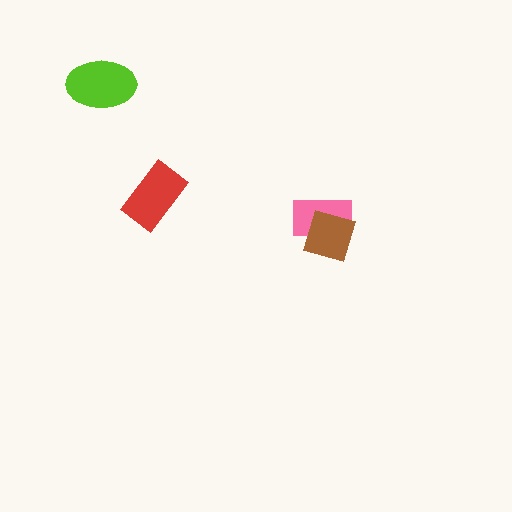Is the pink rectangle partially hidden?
Yes, it is partially covered by another shape.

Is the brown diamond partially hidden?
No, no other shape covers it.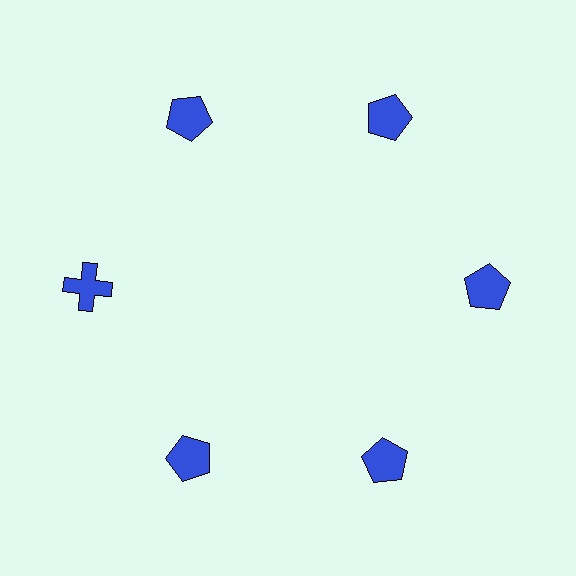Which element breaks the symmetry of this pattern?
The blue cross at roughly the 9 o'clock position breaks the symmetry. All other shapes are blue pentagons.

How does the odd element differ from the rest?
It has a different shape: cross instead of pentagon.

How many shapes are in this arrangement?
There are 6 shapes arranged in a ring pattern.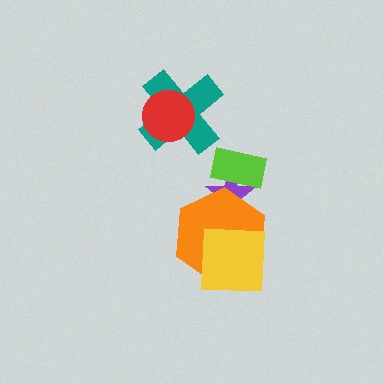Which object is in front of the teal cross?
The red circle is in front of the teal cross.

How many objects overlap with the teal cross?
1 object overlaps with the teal cross.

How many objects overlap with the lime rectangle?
1 object overlaps with the lime rectangle.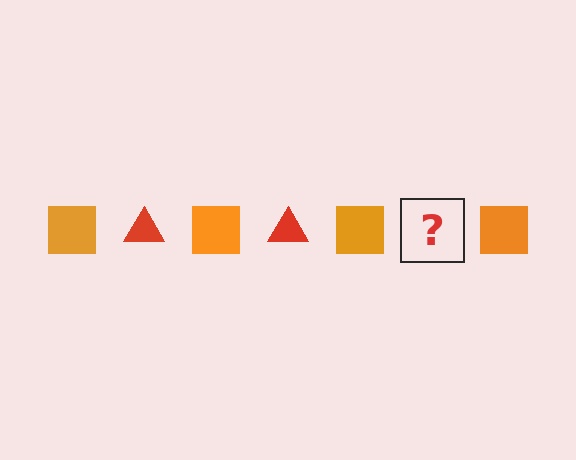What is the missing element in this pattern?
The missing element is a red triangle.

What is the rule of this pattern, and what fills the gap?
The rule is that the pattern alternates between orange square and red triangle. The gap should be filled with a red triangle.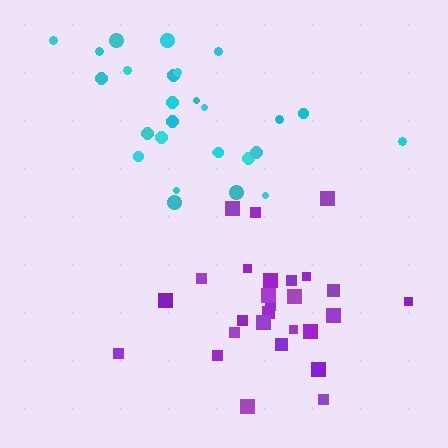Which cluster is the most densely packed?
Cyan.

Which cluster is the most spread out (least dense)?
Purple.